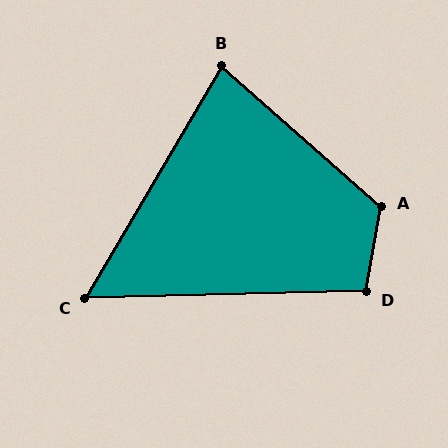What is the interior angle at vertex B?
Approximately 79 degrees (acute).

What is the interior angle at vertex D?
Approximately 101 degrees (obtuse).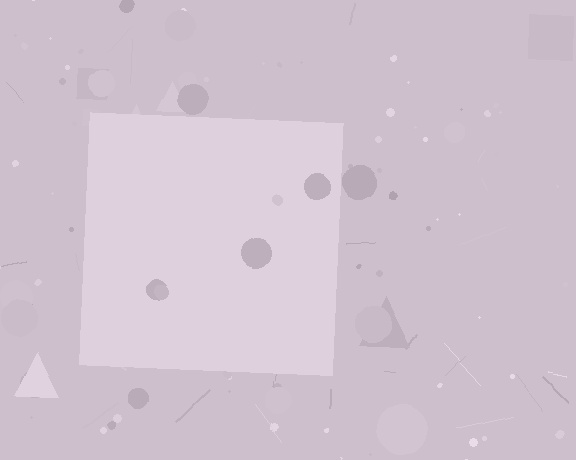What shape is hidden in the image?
A square is hidden in the image.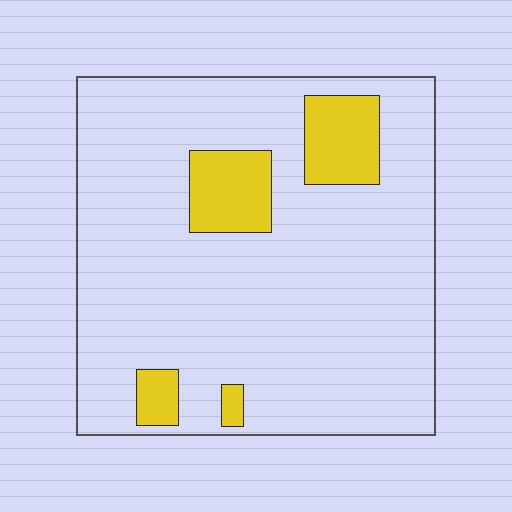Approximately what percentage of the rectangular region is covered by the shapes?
Approximately 15%.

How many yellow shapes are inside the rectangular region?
4.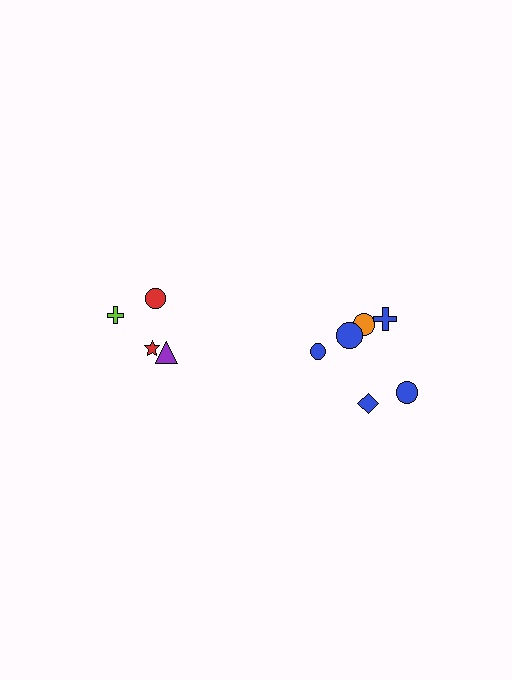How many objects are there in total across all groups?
There are 10 objects.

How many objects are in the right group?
There are 6 objects.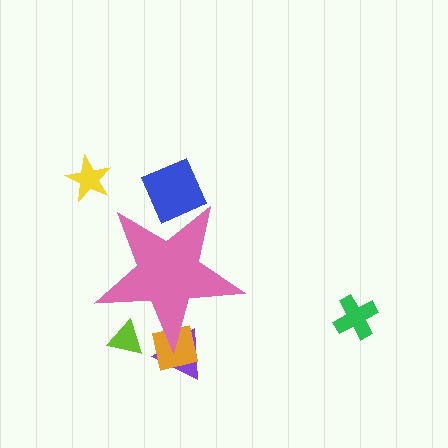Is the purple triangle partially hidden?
Yes, the purple triangle is partially hidden behind the pink star.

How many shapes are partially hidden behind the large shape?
4 shapes are partially hidden.